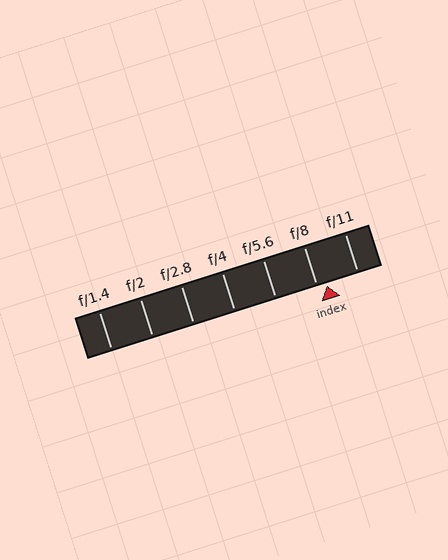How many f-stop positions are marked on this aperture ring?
There are 7 f-stop positions marked.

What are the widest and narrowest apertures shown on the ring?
The widest aperture shown is f/1.4 and the narrowest is f/11.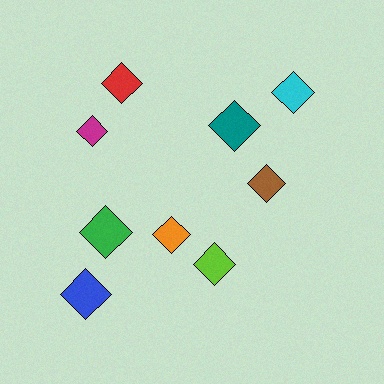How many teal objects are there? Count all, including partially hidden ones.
There is 1 teal object.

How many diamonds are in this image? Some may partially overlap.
There are 9 diamonds.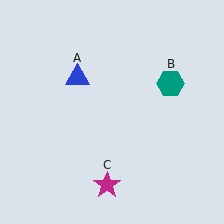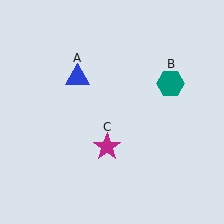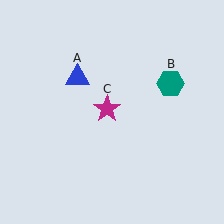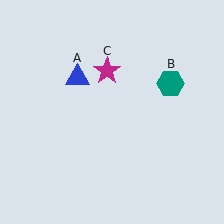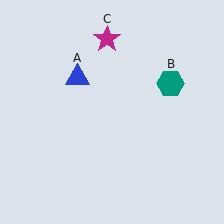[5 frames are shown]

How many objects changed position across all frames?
1 object changed position: magenta star (object C).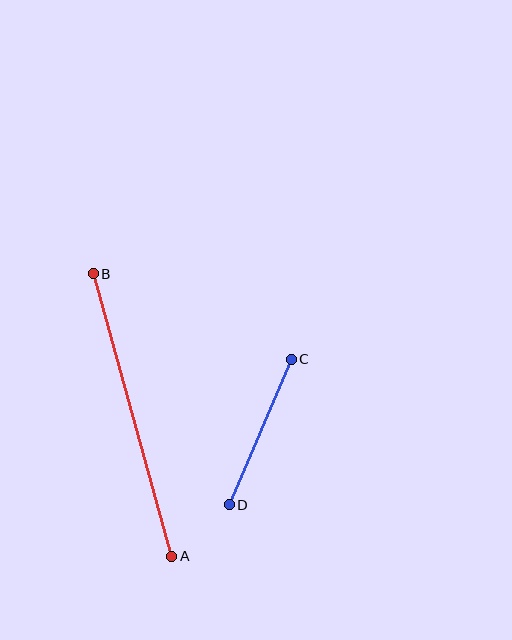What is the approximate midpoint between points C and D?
The midpoint is at approximately (260, 432) pixels.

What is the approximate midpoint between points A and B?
The midpoint is at approximately (133, 415) pixels.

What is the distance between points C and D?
The distance is approximately 158 pixels.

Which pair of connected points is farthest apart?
Points A and B are farthest apart.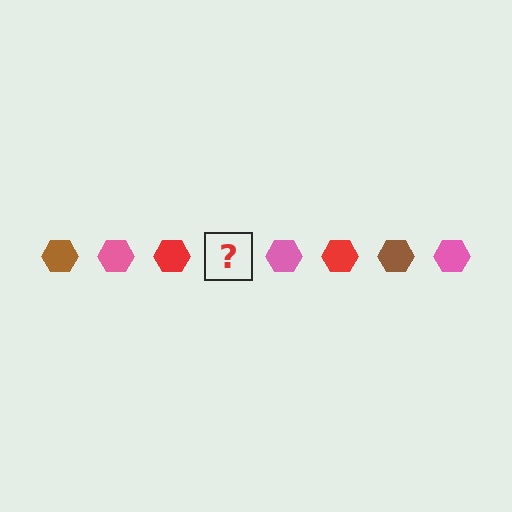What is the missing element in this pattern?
The missing element is a brown hexagon.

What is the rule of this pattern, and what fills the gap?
The rule is that the pattern cycles through brown, pink, red hexagons. The gap should be filled with a brown hexagon.